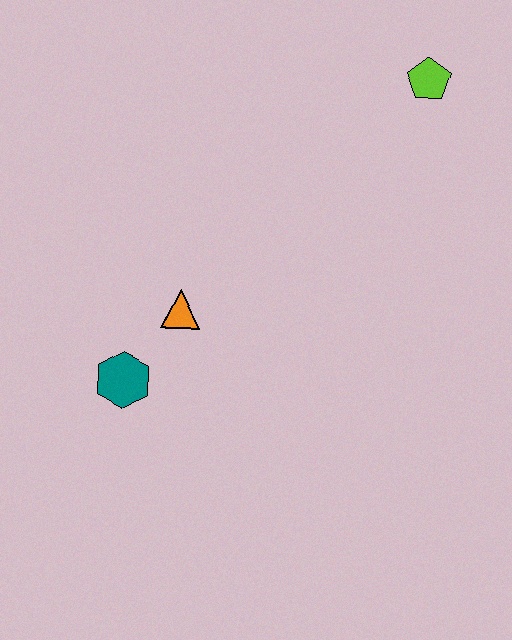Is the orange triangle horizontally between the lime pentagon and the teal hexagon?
Yes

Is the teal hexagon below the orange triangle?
Yes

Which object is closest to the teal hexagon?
The orange triangle is closest to the teal hexagon.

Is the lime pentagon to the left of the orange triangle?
No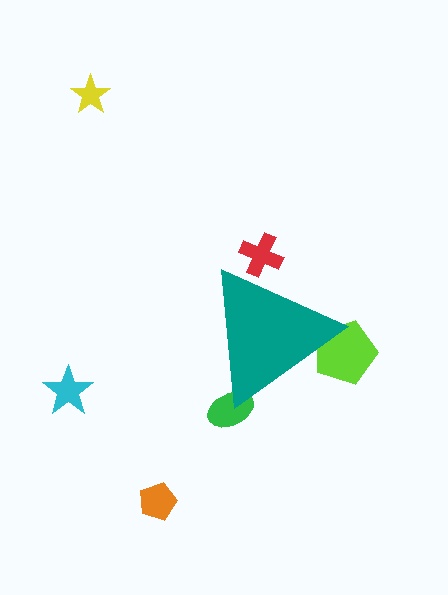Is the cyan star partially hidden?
No, the cyan star is fully visible.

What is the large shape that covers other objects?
A teal triangle.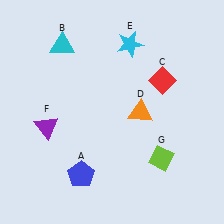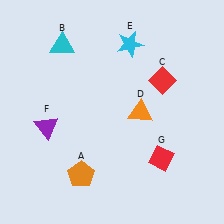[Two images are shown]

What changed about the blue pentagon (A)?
In Image 1, A is blue. In Image 2, it changed to orange.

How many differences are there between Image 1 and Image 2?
There are 2 differences between the two images.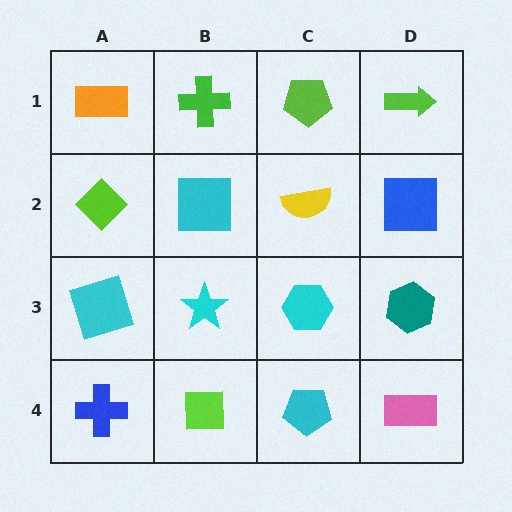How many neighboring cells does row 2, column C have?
4.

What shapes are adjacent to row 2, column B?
A green cross (row 1, column B), a cyan star (row 3, column B), a lime diamond (row 2, column A), a yellow semicircle (row 2, column C).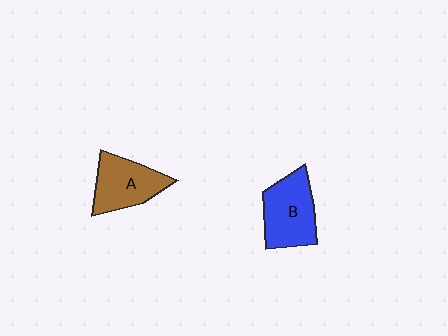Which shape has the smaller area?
Shape A (brown).